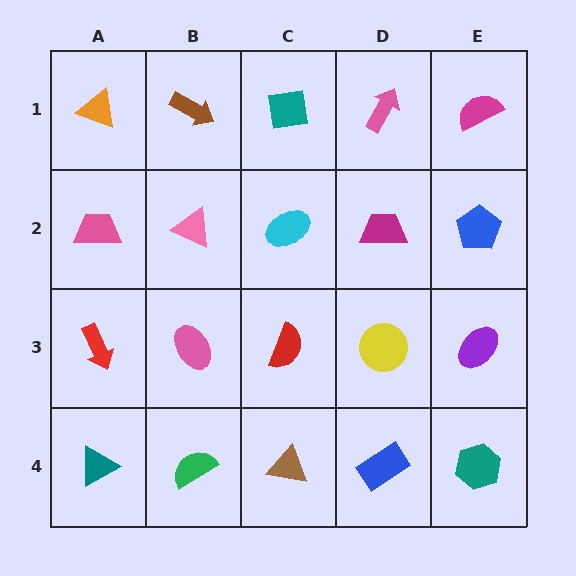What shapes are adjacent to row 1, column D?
A magenta trapezoid (row 2, column D), a teal square (row 1, column C), a magenta semicircle (row 1, column E).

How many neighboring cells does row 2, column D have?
4.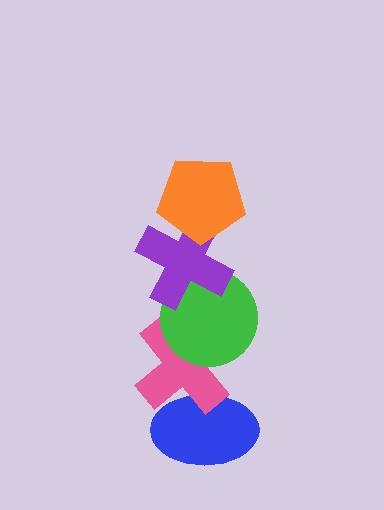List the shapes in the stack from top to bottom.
From top to bottom: the orange pentagon, the purple cross, the green circle, the pink cross, the blue ellipse.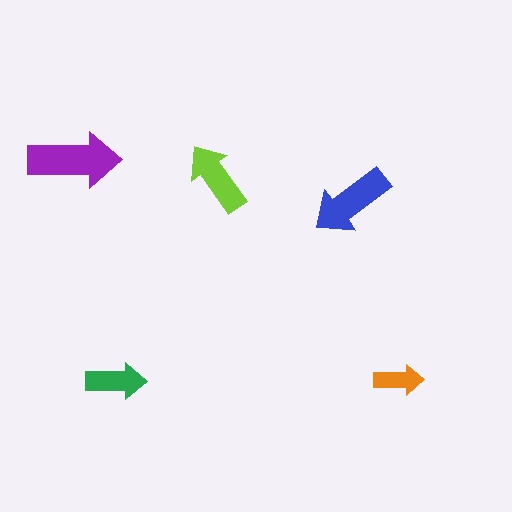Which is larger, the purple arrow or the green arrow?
The purple one.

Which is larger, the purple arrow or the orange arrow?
The purple one.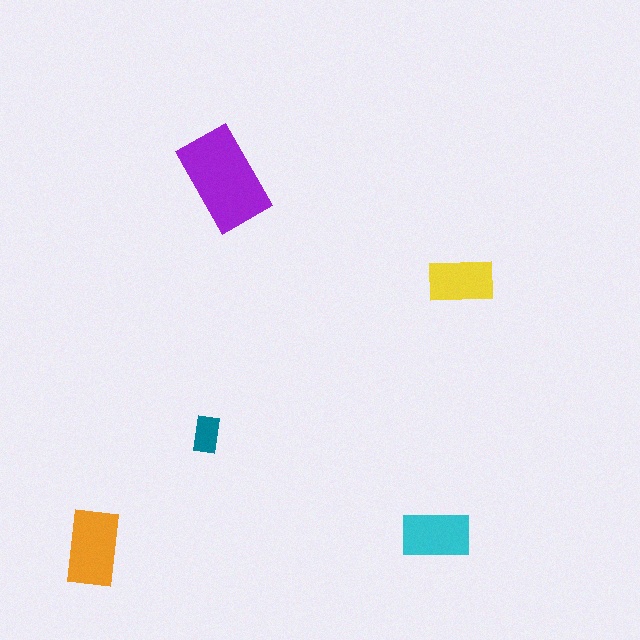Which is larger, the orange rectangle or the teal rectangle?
The orange one.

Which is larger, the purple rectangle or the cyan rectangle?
The purple one.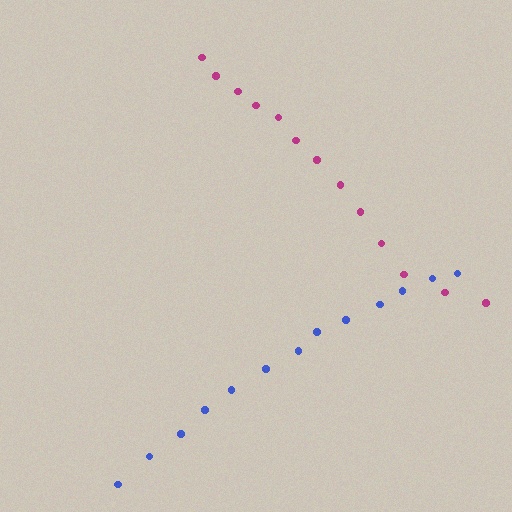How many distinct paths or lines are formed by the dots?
There are 2 distinct paths.